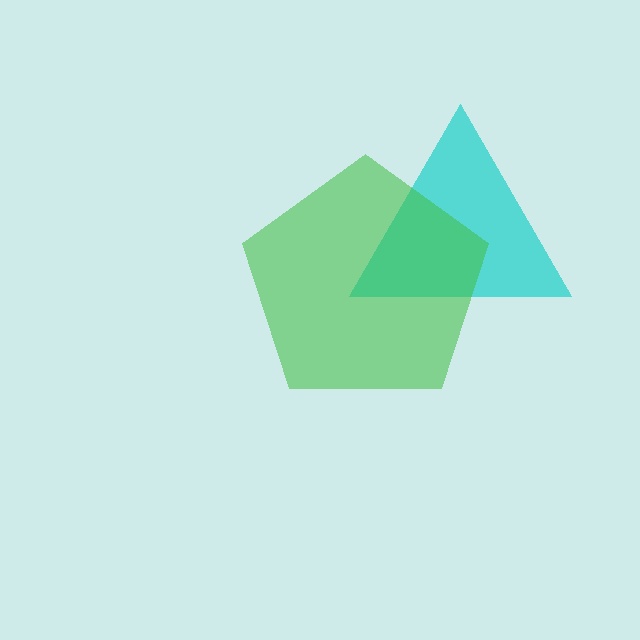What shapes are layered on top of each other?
The layered shapes are: a cyan triangle, a green pentagon.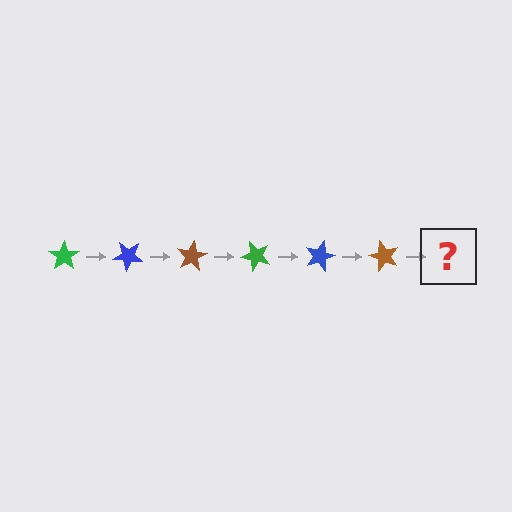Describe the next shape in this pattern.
It should be a green star, rotated 240 degrees from the start.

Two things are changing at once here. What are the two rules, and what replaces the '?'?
The two rules are that it rotates 40 degrees each step and the color cycles through green, blue, and brown. The '?' should be a green star, rotated 240 degrees from the start.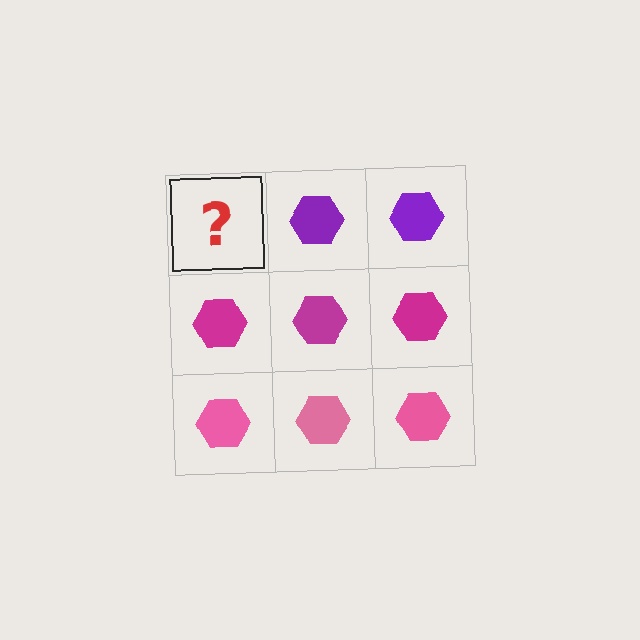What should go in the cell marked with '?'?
The missing cell should contain a purple hexagon.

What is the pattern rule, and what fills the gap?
The rule is that each row has a consistent color. The gap should be filled with a purple hexagon.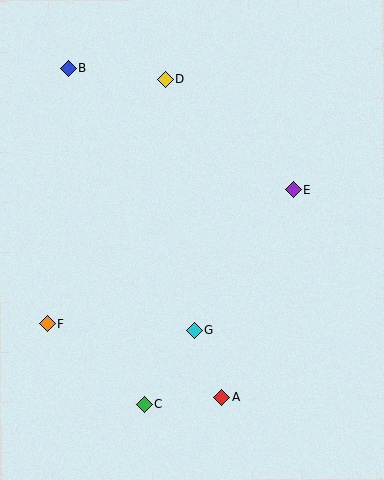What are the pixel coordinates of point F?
Point F is at (47, 324).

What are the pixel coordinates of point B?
Point B is at (68, 68).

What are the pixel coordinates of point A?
Point A is at (222, 397).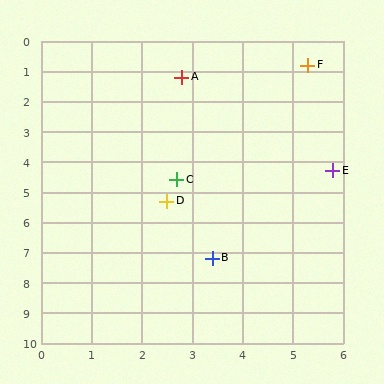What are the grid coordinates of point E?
Point E is at approximately (5.8, 4.3).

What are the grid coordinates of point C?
Point C is at approximately (2.7, 4.6).